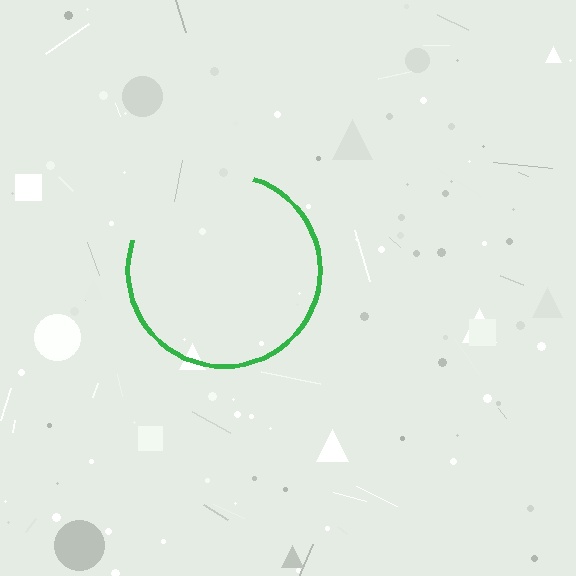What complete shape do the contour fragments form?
The contour fragments form a circle.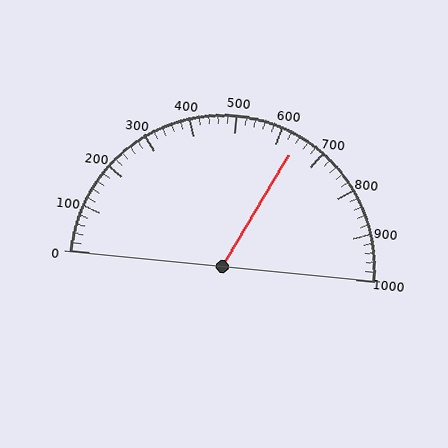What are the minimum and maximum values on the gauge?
The gauge ranges from 0 to 1000.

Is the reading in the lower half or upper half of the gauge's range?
The reading is in the upper half of the range (0 to 1000).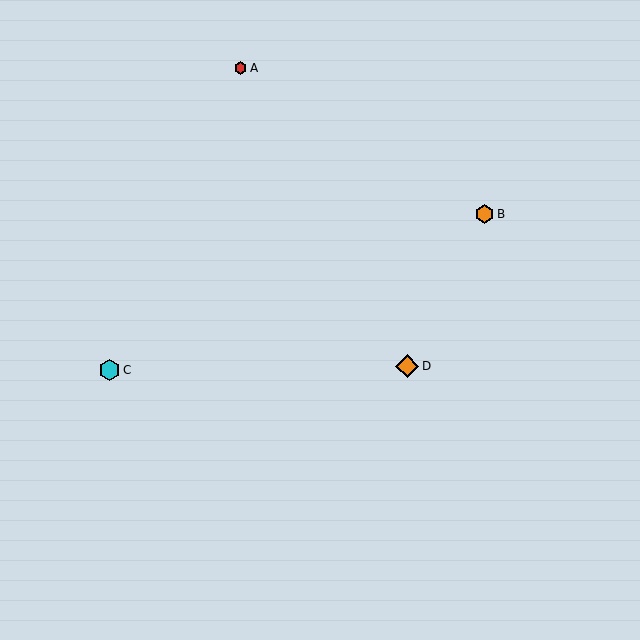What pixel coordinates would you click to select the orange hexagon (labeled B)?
Click at (484, 214) to select the orange hexagon B.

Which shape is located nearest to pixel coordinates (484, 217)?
The orange hexagon (labeled B) at (484, 214) is nearest to that location.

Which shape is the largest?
The orange diamond (labeled D) is the largest.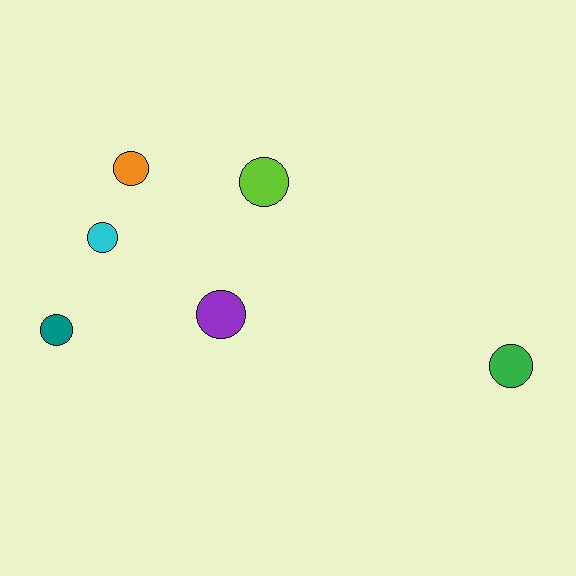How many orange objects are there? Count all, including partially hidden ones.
There is 1 orange object.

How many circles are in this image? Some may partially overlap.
There are 6 circles.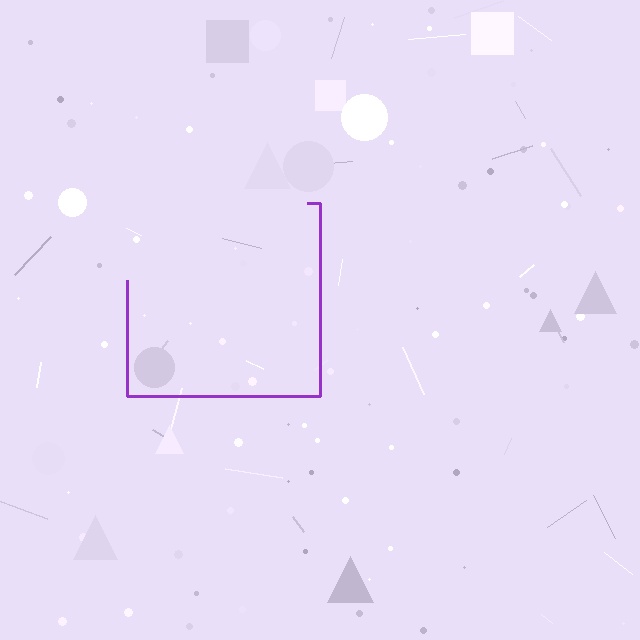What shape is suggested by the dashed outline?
The dashed outline suggests a square.